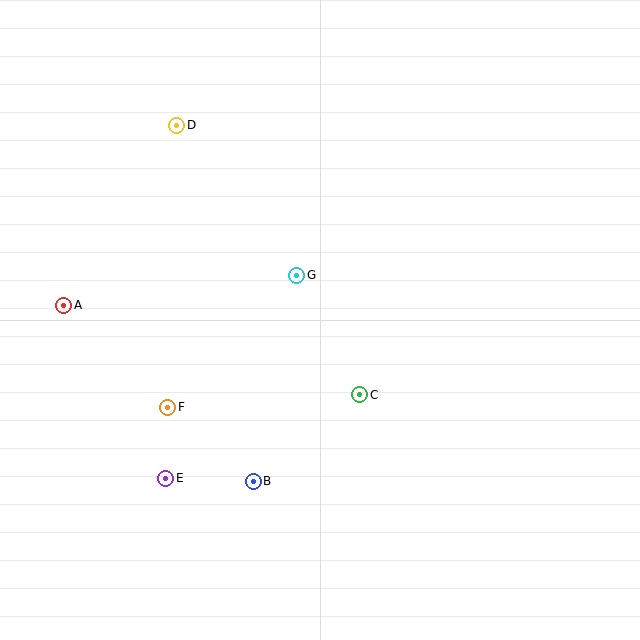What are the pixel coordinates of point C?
Point C is at (360, 395).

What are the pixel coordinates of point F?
Point F is at (168, 407).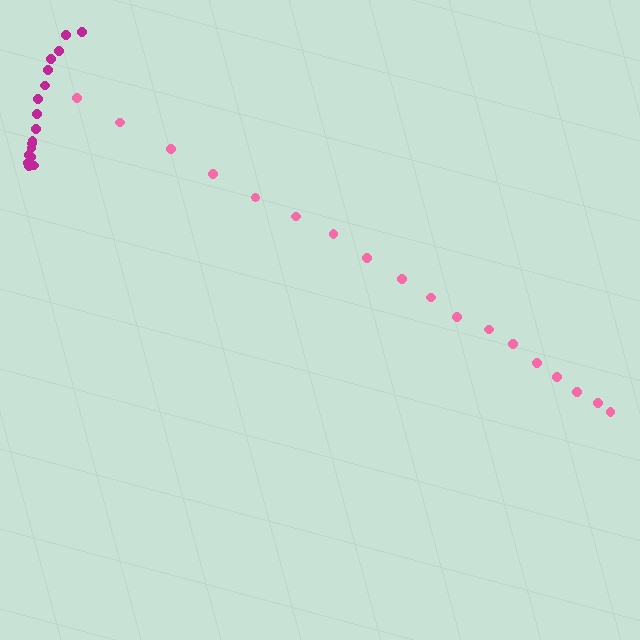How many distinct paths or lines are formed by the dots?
There are 2 distinct paths.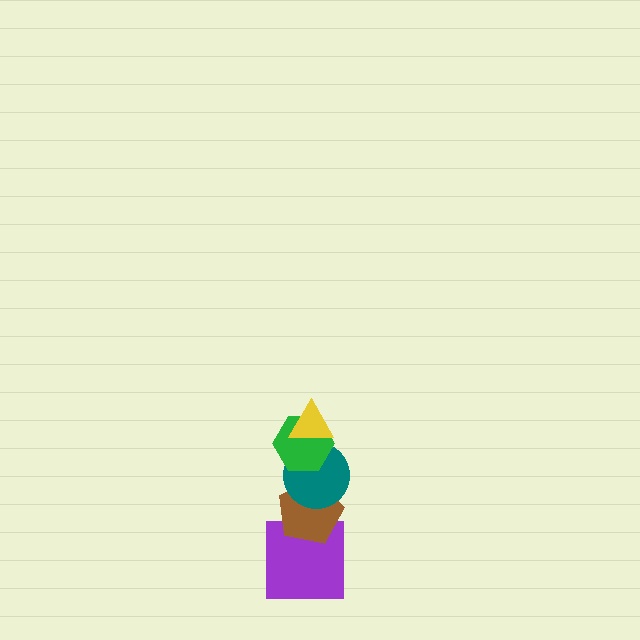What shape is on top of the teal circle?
The green hexagon is on top of the teal circle.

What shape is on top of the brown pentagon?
The teal circle is on top of the brown pentagon.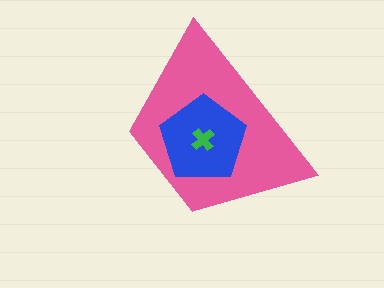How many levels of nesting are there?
3.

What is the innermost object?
The green cross.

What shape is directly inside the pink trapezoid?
The blue pentagon.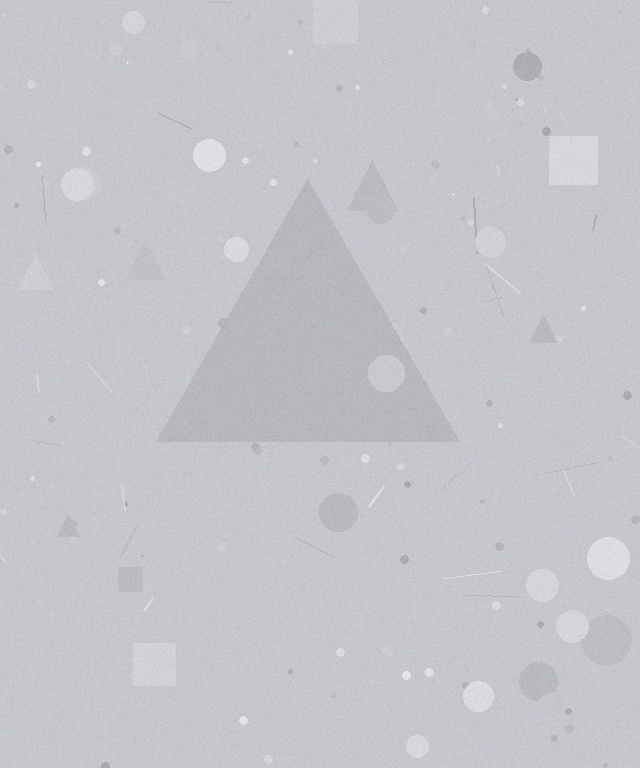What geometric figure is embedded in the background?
A triangle is embedded in the background.